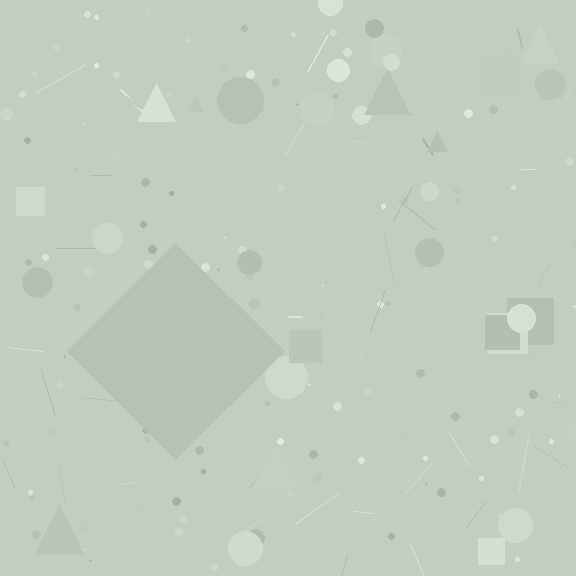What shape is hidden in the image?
A diamond is hidden in the image.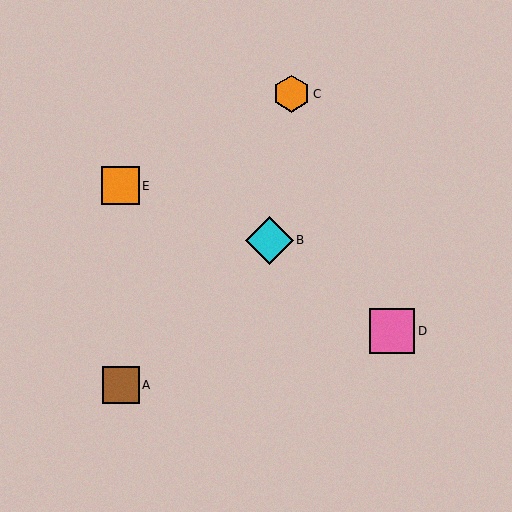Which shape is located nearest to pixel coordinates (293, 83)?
The orange hexagon (labeled C) at (292, 94) is nearest to that location.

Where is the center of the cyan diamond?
The center of the cyan diamond is at (269, 240).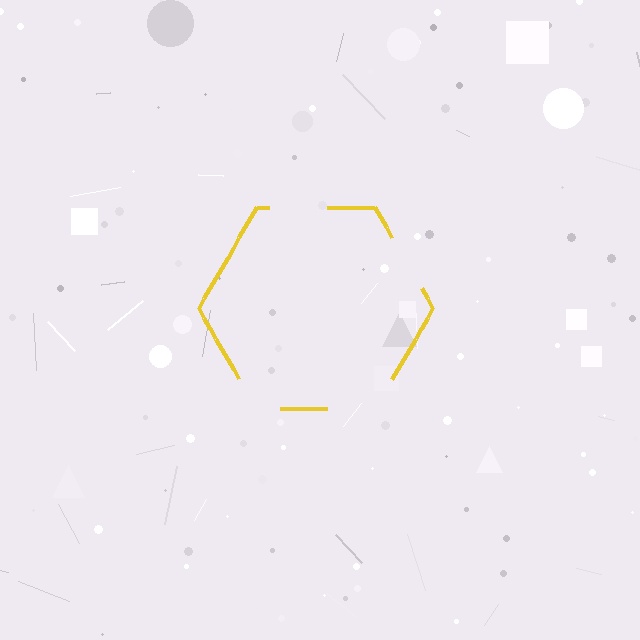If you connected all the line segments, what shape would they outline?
They would outline a hexagon.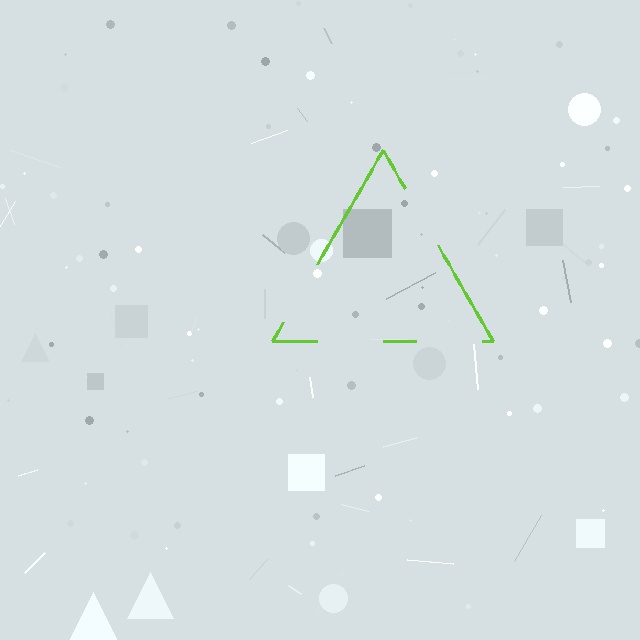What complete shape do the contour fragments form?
The contour fragments form a triangle.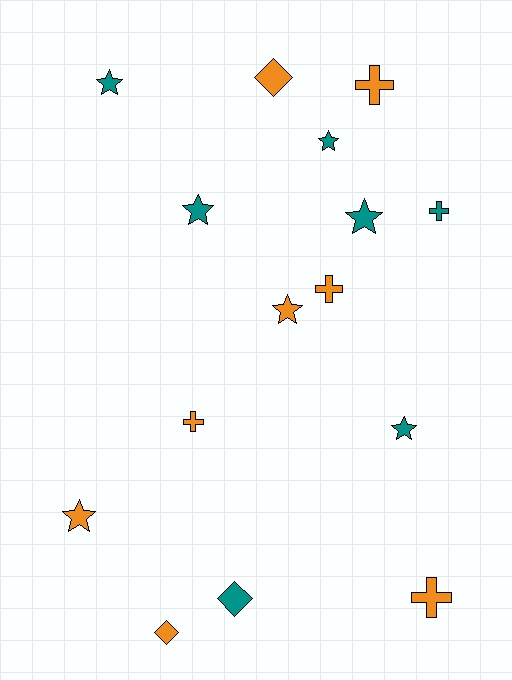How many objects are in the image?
There are 15 objects.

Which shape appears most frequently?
Star, with 7 objects.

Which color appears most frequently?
Orange, with 8 objects.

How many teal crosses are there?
There is 1 teal cross.